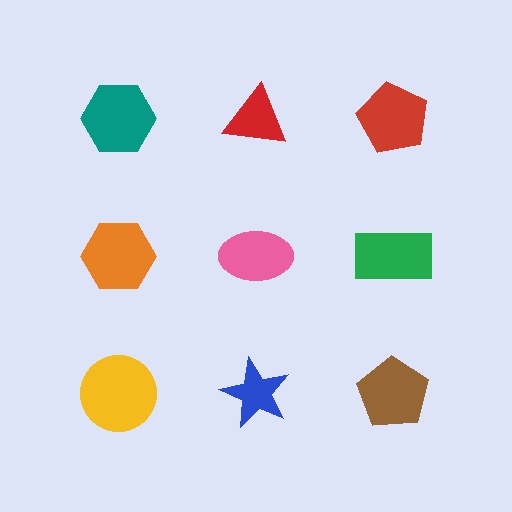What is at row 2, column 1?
An orange hexagon.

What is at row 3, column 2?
A blue star.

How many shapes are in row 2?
3 shapes.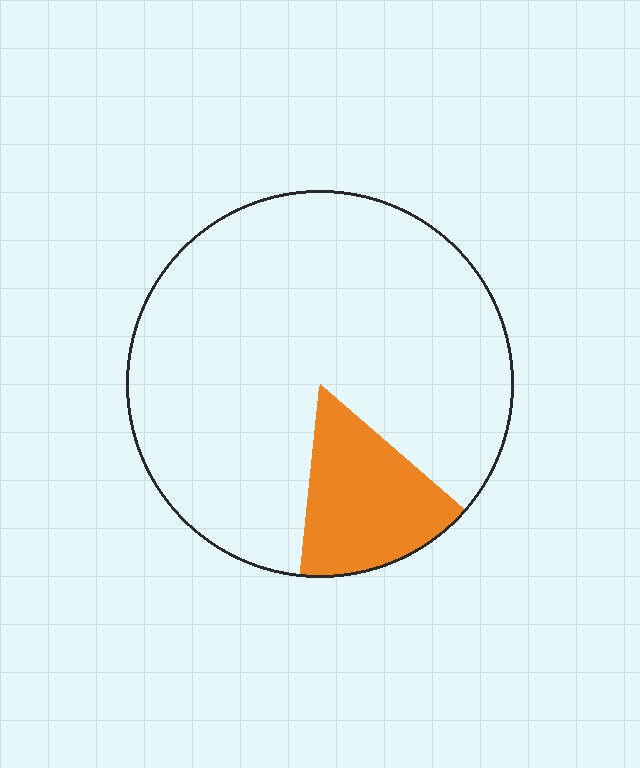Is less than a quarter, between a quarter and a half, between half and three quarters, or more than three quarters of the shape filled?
Less than a quarter.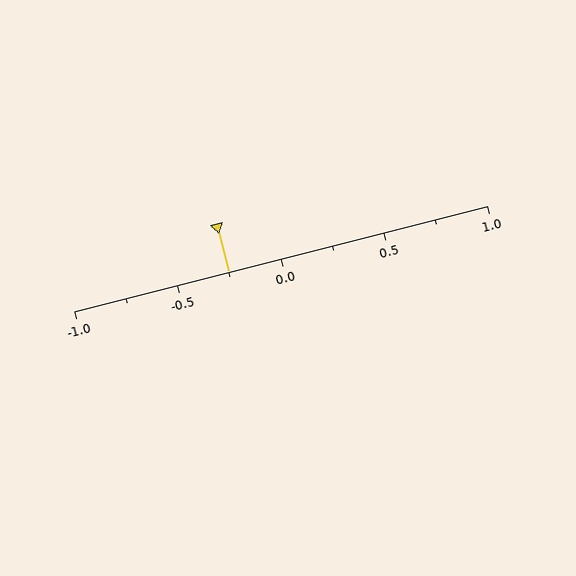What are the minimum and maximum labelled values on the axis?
The axis runs from -1.0 to 1.0.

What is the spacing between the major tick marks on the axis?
The major ticks are spaced 0.5 apart.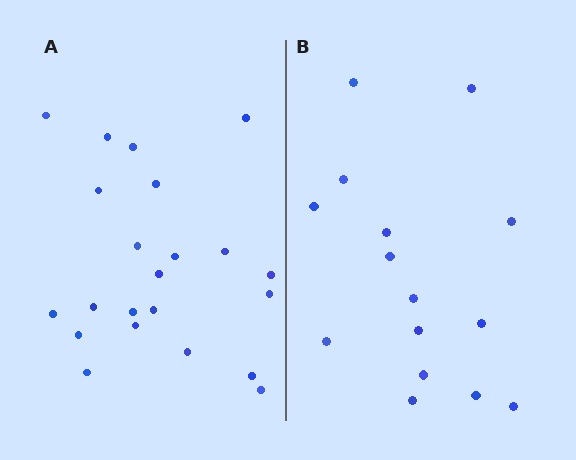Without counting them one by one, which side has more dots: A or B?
Region A (the left region) has more dots.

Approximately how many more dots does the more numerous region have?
Region A has roughly 8 or so more dots than region B.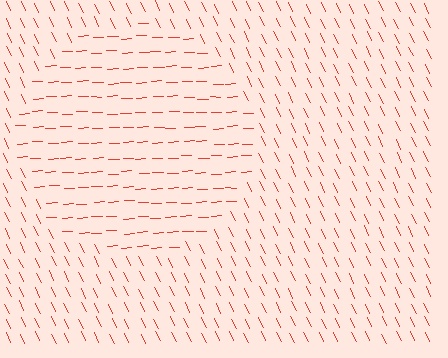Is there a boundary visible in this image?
Yes, there is a texture boundary formed by a change in line orientation.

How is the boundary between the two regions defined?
The boundary is defined purely by a change in line orientation (approximately 66 degrees difference). All lines are the same color and thickness.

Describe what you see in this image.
The image is filled with small red line segments. A circle region in the image has lines oriented differently from the surrounding lines, creating a visible texture boundary.